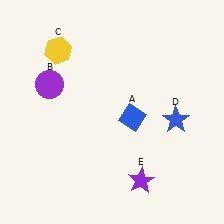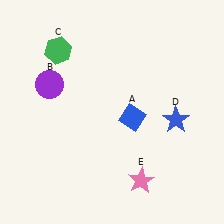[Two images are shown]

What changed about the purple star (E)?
In Image 1, E is purple. In Image 2, it changed to pink.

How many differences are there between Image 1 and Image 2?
There are 2 differences between the two images.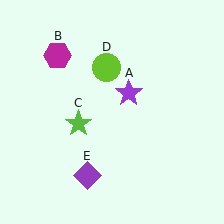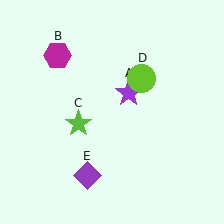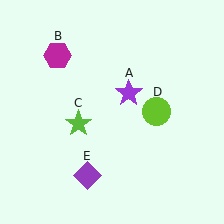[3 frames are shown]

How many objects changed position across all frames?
1 object changed position: lime circle (object D).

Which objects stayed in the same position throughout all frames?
Purple star (object A) and magenta hexagon (object B) and lime star (object C) and purple diamond (object E) remained stationary.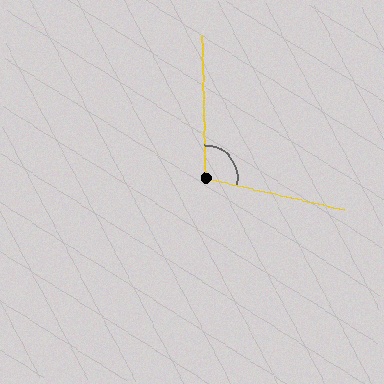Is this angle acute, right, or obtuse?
It is obtuse.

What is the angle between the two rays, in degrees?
Approximately 104 degrees.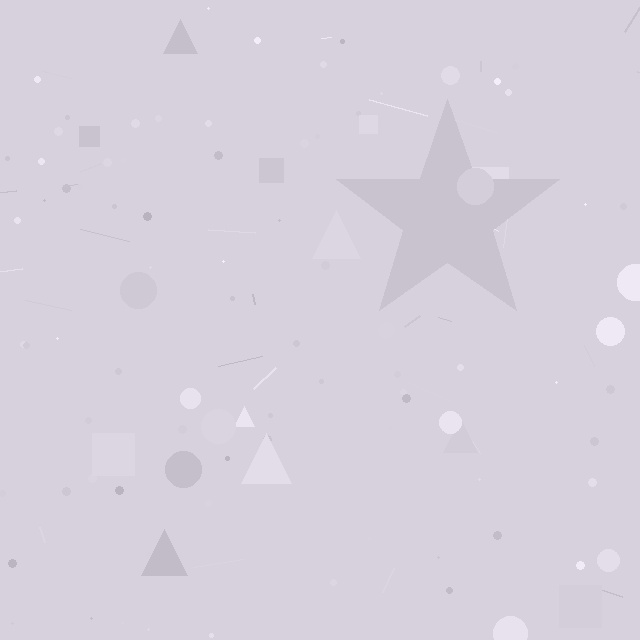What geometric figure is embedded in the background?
A star is embedded in the background.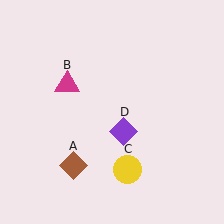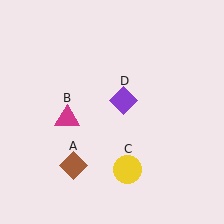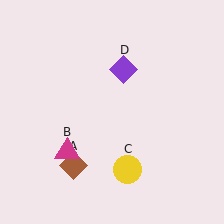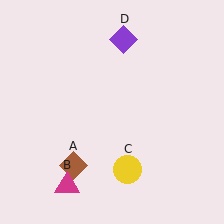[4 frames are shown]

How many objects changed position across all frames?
2 objects changed position: magenta triangle (object B), purple diamond (object D).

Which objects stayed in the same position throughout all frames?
Brown diamond (object A) and yellow circle (object C) remained stationary.